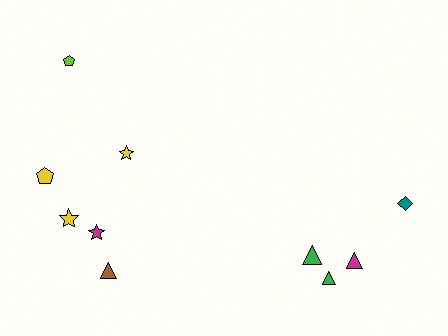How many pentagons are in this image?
There are 2 pentagons.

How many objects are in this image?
There are 10 objects.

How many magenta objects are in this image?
There are 2 magenta objects.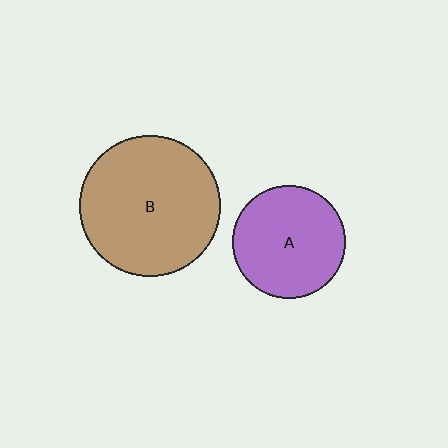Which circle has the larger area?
Circle B (brown).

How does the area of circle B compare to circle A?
Approximately 1.6 times.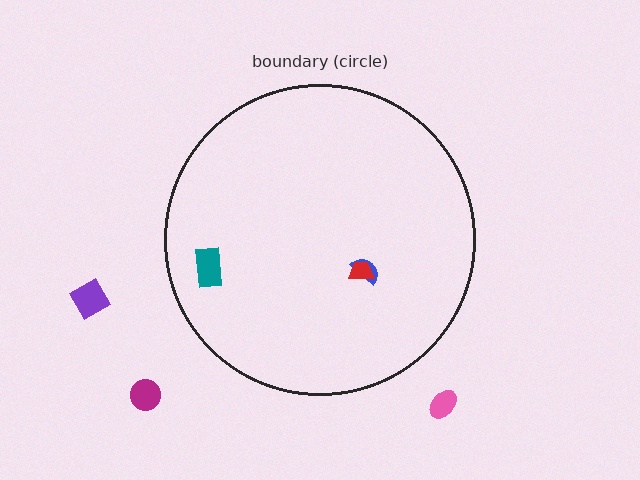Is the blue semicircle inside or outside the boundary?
Inside.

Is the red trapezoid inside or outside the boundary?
Inside.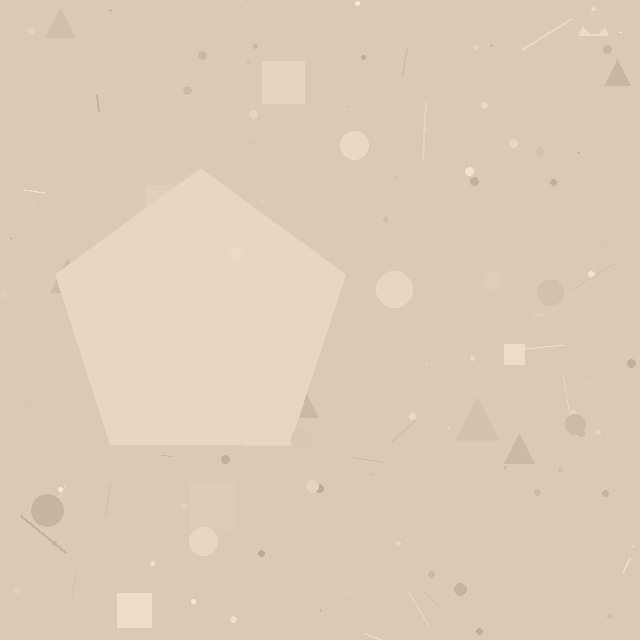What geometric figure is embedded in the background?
A pentagon is embedded in the background.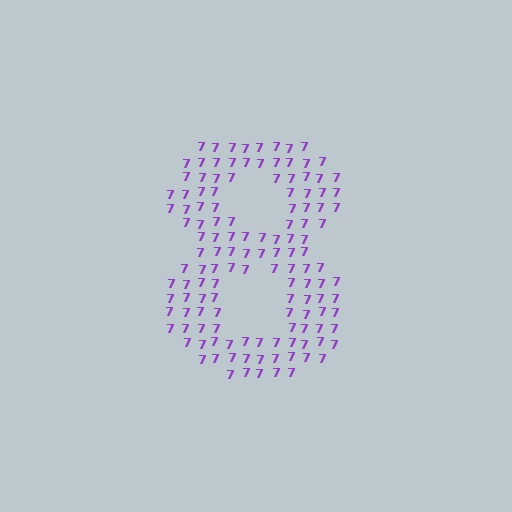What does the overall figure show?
The overall figure shows the digit 8.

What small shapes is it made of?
It is made of small digit 7's.